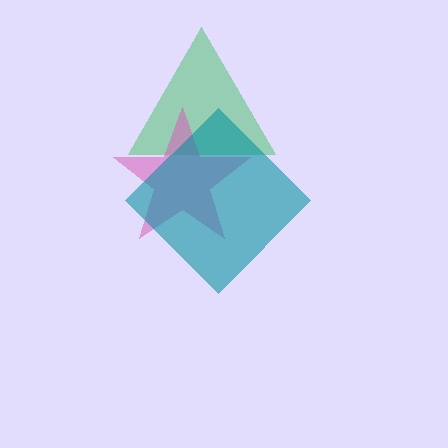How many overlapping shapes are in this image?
There are 3 overlapping shapes in the image.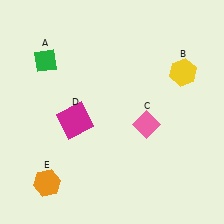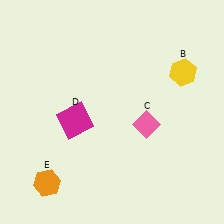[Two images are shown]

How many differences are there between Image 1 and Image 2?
There is 1 difference between the two images.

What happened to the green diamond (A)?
The green diamond (A) was removed in Image 2. It was in the top-left area of Image 1.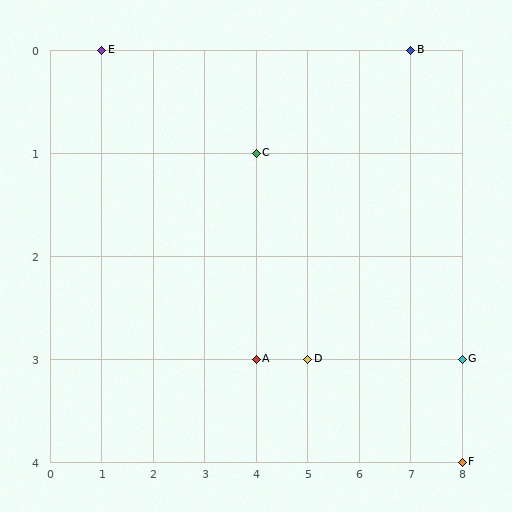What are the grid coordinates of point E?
Point E is at grid coordinates (1, 0).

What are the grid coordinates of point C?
Point C is at grid coordinates (4, 1).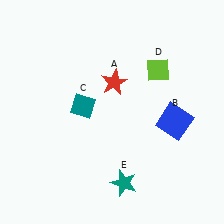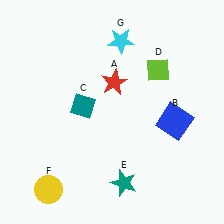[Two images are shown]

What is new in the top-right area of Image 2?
A cyan star (G) was added in the top-right area of Image 2.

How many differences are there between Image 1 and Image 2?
There are 2 differences between the two images.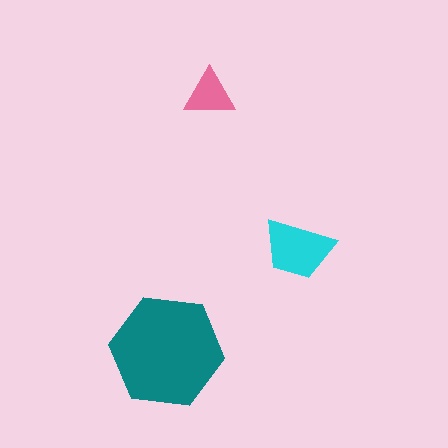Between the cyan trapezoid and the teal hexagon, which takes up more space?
The teal hexagon.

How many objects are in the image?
There are 3 objects in the image.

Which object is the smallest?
The pink triangle.